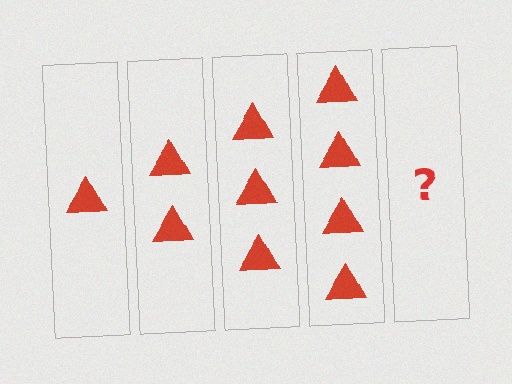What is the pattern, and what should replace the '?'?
The pattern is that each step adds one more triangle. The '?' should be 5 triangles.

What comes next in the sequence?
The next element should be 5 triangles.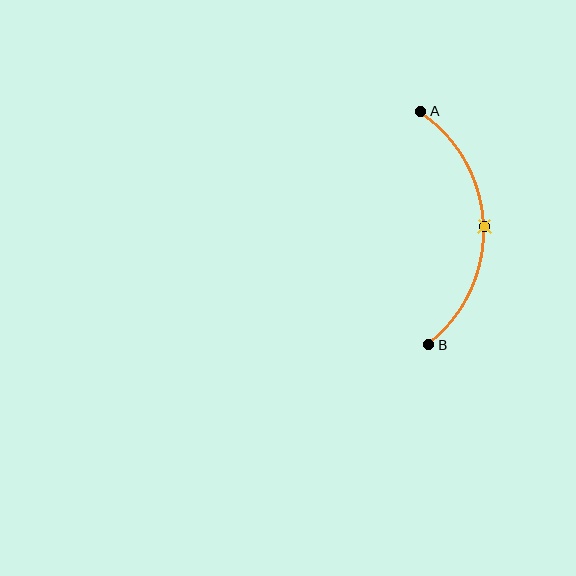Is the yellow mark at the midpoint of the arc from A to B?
Yes. The yellow mark lies on the arc at equal arc-length from both A and B — it is the arc midpoint.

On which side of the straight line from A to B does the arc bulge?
The arc bulges to the right of the straight line connecting A and B.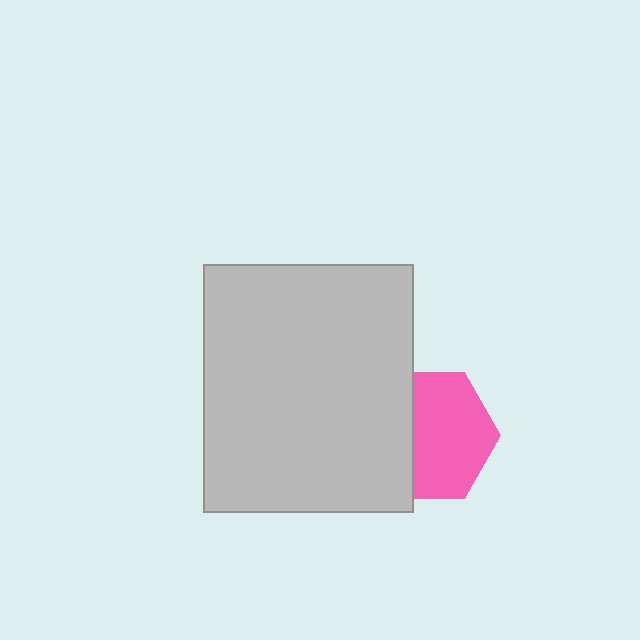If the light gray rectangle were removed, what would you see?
You would see the complete pink hexagon.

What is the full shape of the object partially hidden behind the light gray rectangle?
The partially hidden object is a pink hexagon.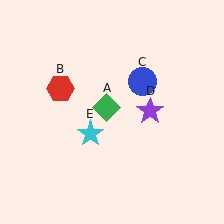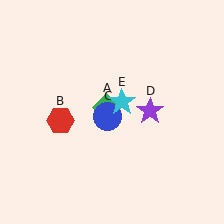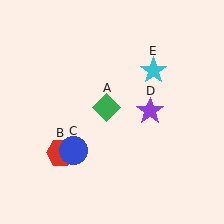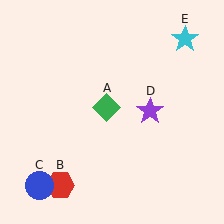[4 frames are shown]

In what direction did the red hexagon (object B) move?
The red hexagon (object B) moved down.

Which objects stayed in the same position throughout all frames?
Green diamond (object A) and purple star (object D) remained stationary.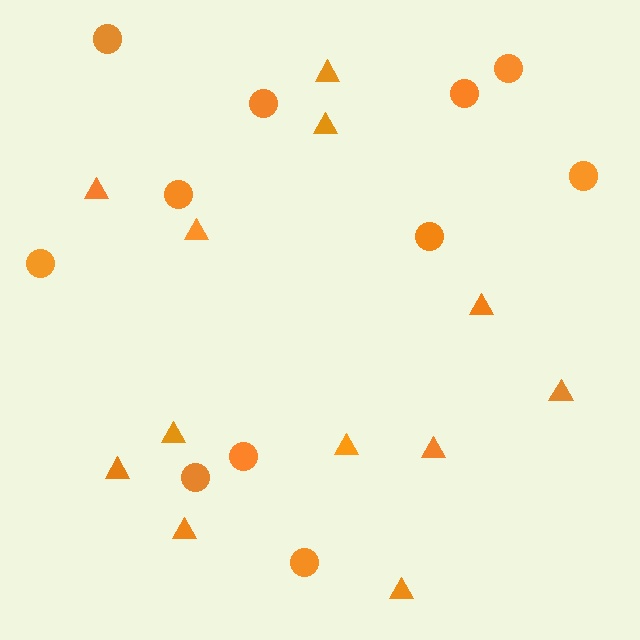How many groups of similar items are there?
There are 2 groups: one group of triangles (12) and one group of circles (11).